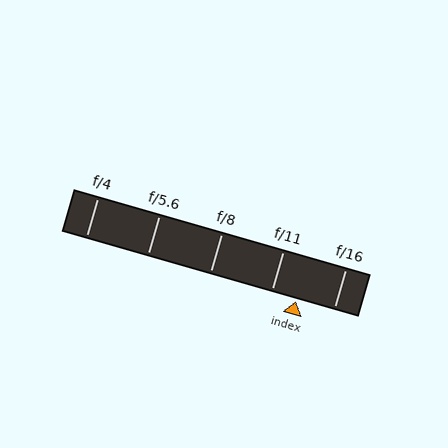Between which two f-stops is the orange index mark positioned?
The index mark is between f/11 and f/16.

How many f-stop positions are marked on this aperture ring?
There are 5 f-stop positions marked.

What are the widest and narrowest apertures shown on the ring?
The widest aperture shown is f/4 and the narrowest is f/16.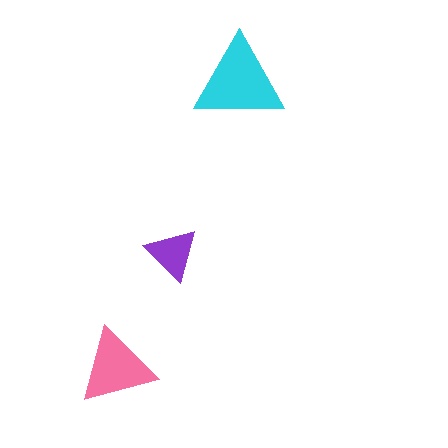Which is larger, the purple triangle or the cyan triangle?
The cyan one.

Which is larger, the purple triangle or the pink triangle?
The pink one.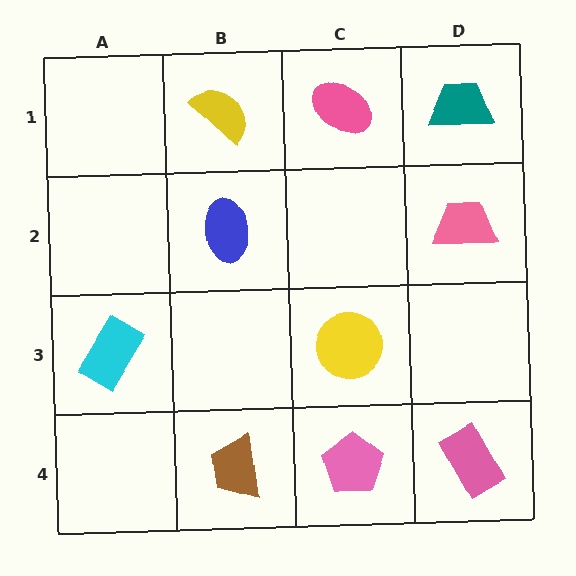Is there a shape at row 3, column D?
No, that cell is empty.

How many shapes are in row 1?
3 shapes.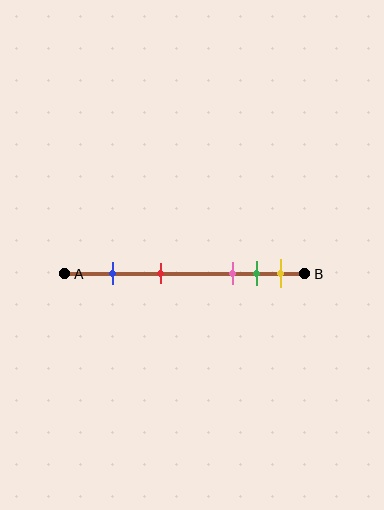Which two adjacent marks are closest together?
The green and yellow marks are the closest adjacent pair.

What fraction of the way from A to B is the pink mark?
The pink mark is approximately 70% (0.7) of the way from A to B.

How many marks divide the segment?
There are 5 marks dividing the segment.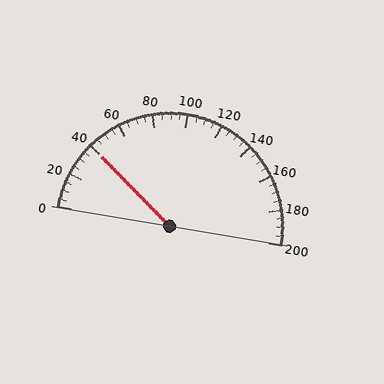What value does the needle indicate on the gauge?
The needle indicates approximately 40.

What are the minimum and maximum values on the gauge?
The gauge ranges from 0 to 200.